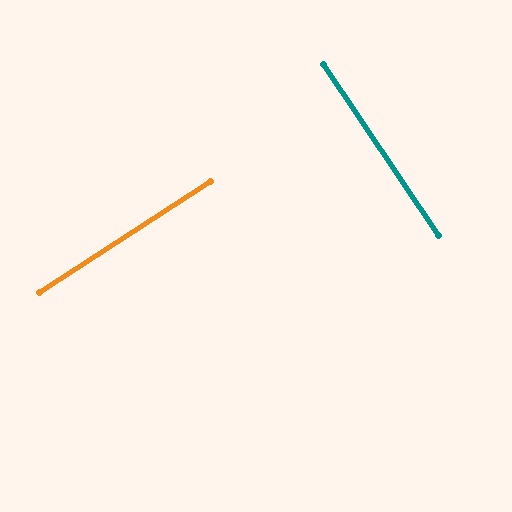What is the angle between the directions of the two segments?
Approximately 89 degrees.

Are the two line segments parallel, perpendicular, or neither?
Perpendicular — they meet at approximately 89°.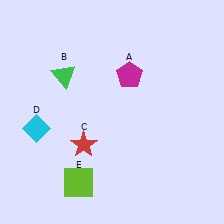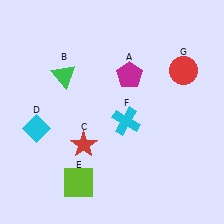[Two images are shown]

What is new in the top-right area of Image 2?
A red circle (G) was added in the top-right area of Image 2.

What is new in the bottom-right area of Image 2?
A cyan cross (F) was added in the bottom-right area of Image 2.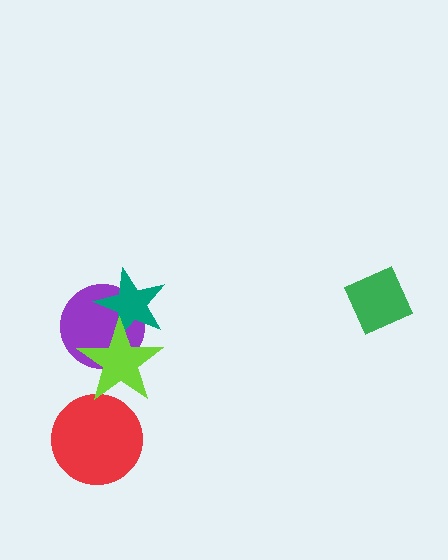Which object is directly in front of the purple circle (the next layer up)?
The teal star is directly in front of the purple circle.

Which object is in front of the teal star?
The lime star is in front of the teal star.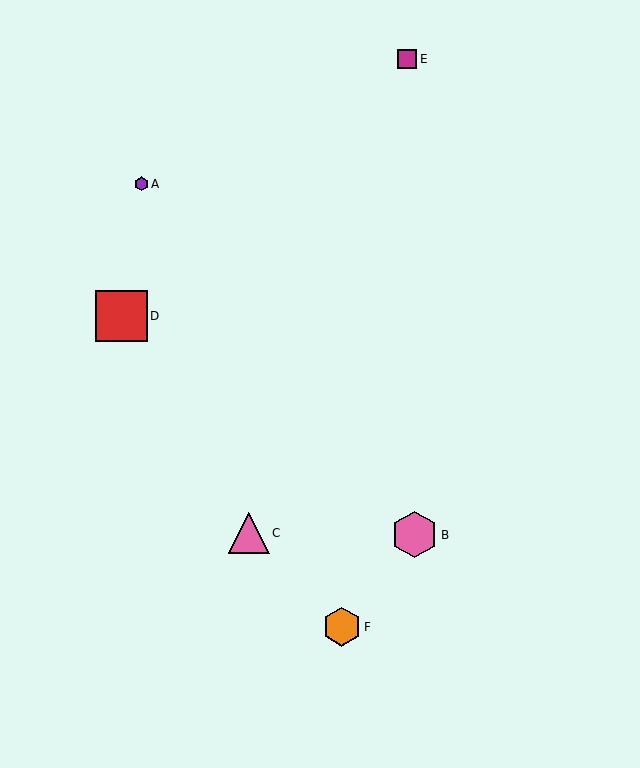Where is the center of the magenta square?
The center of the magenta square is at (407, 59).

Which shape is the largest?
The red square (labeled D) is the largest.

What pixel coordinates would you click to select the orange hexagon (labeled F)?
Click at (342, 627) to select the orange hexagon F.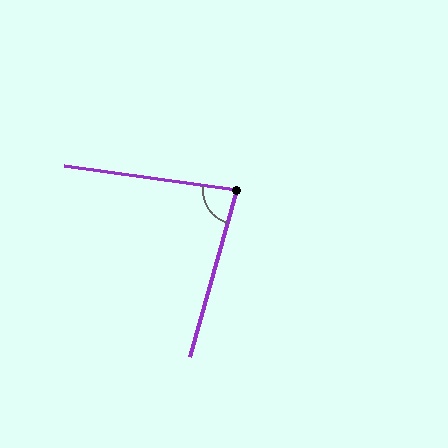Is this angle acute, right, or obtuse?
It is acute.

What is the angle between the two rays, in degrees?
Approximately 82 degrees.